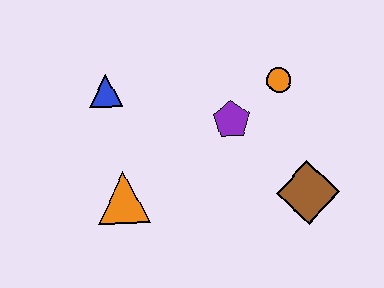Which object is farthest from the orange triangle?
The orange circle is farthest from the orange triangle.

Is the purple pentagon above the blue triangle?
No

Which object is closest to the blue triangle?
The orange triangle is closest to the blue triangle.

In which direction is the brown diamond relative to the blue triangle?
The brown diamond is to the right of the blue triangle.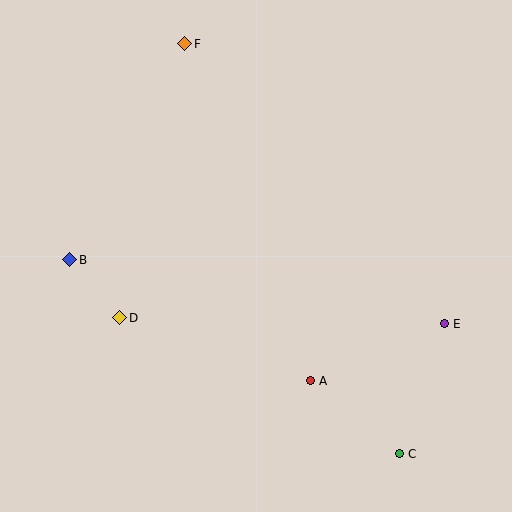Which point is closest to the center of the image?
Point A at (310, 381) is closest to the center.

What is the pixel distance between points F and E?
The distance between F and E is 382 pixels.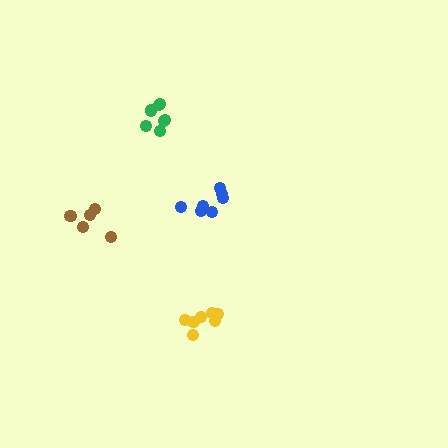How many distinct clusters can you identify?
There are 4 distinct clusters.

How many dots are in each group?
Group 1: 5 dots, Group 2: 7 dots, Group 3: 7 dots, Group 4: 7 dots (26 total).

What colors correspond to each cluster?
The clusters are colored: brown, green, yellow, blue.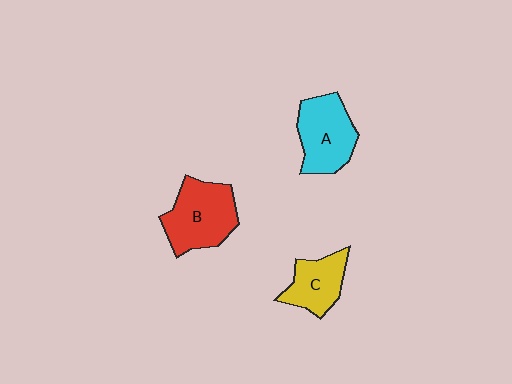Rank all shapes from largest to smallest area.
From largest to smallest: B (red), A (cyan), C (yellow).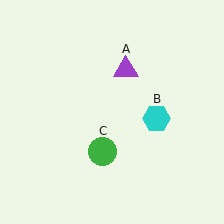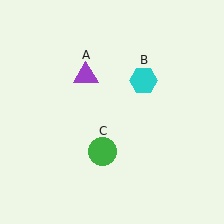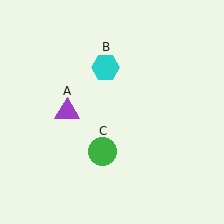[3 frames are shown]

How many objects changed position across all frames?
2 objects changed position: purple triangle (object A), cyan hexagon (object B).